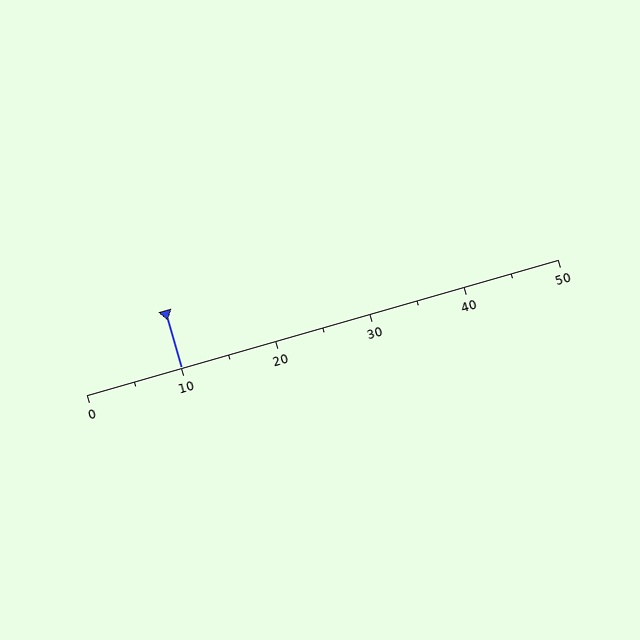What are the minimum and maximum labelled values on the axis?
The axis runs from 0 to 50.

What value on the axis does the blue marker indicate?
The marker indicates approximately 10.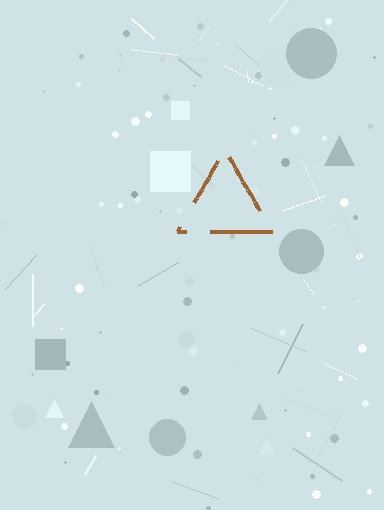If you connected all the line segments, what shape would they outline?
They would outline a triangle.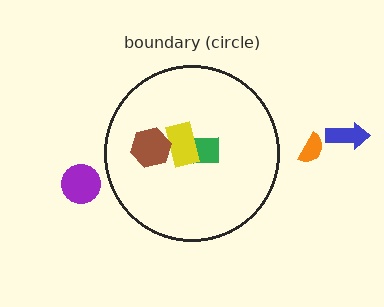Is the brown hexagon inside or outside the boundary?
Inside.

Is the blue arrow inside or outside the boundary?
Outside.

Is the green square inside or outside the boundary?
Inside.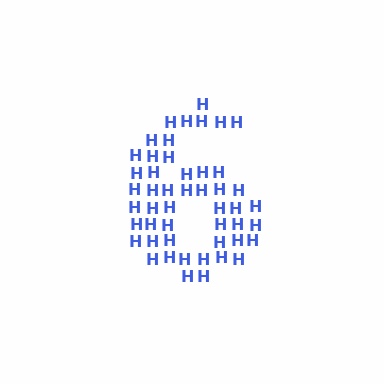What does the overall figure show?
The overall figure shows the digit 6.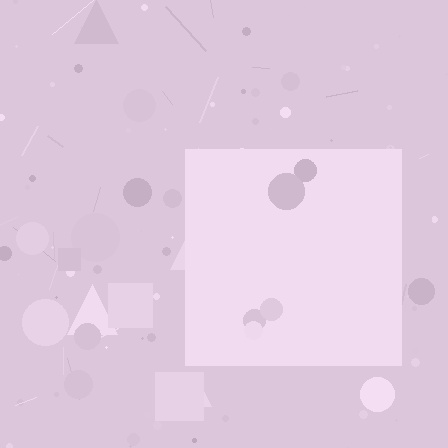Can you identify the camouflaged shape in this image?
The camouflaged shape is a square.